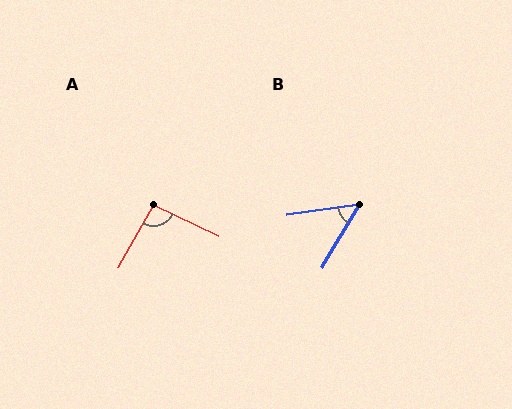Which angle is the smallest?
B, at approximately 51 degrees.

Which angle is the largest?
A, at approximately 94 degrees.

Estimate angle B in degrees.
Approximately 51 degrees.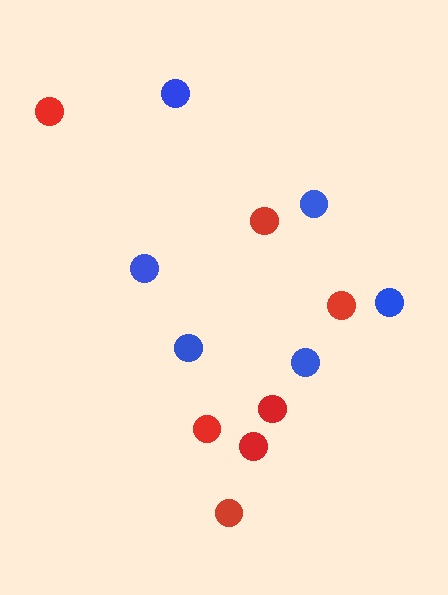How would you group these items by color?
There are 2 groups: one group of red circles (7) and one group of blue circles (6).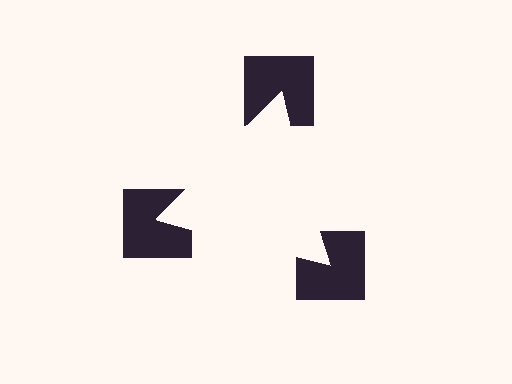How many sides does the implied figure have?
3 sides.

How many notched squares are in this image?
There are 3 — one at each vertex of the illusory triangle.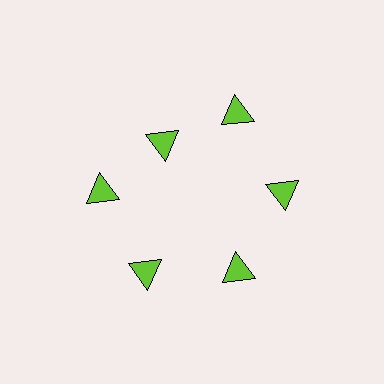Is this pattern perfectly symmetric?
No. The 6 lime triangles are arranged in a ring, but one element near the 11 o'clock position is pulled inward toward the center, breaking the 6-fold rotational symmetry.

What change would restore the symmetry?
The symmetry would be restored by moving it outward, back onto the ring so that all 6 triangles sit at equal angles and equal distance from the center.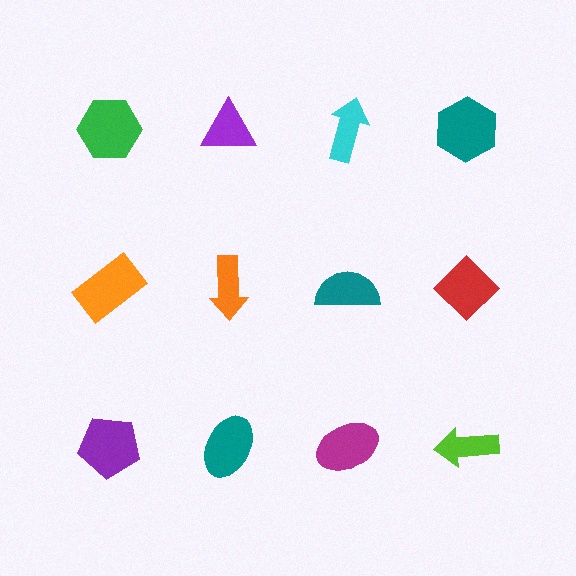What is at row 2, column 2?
An orange arrow.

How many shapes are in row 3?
4 shapes.